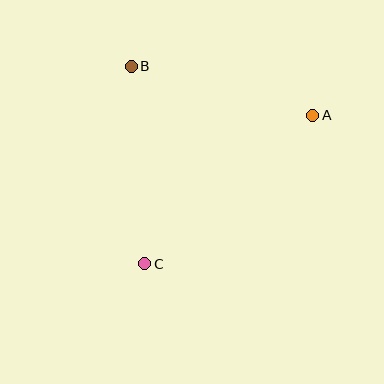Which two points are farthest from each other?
Points A and C are farthest from each other.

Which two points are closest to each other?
Points A and B are closest to each other.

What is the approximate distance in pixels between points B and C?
The distance between B and C is approximately 198 pixels.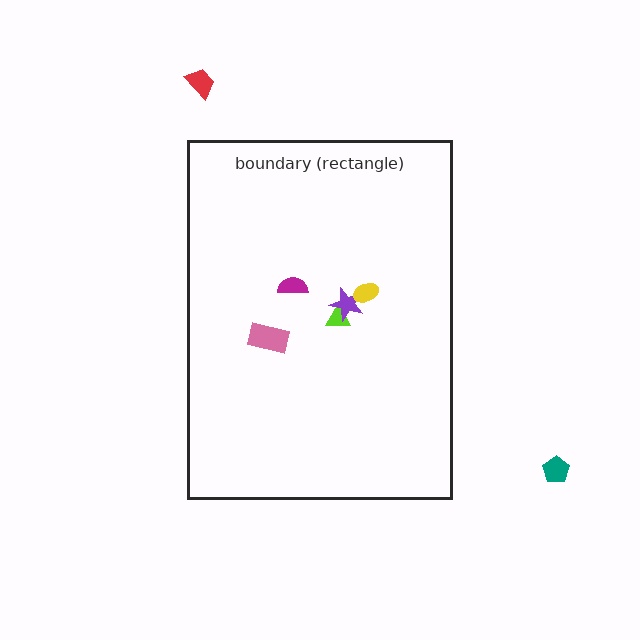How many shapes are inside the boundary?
5 inside, 2 outside.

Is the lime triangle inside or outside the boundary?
Inside.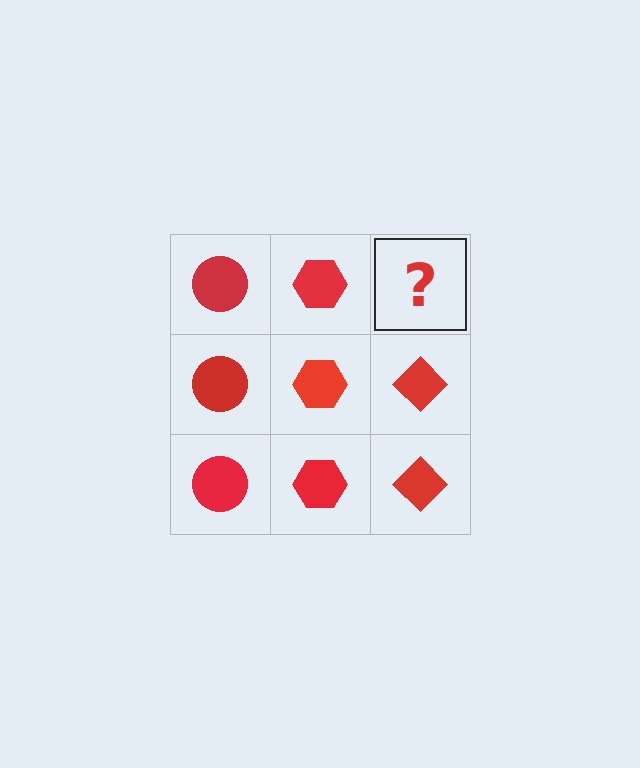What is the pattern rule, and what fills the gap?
The rule is that each column has a consistent shape. The gap should be filled with a red diamond.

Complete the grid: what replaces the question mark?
The question mark should be replaced with a red diamond.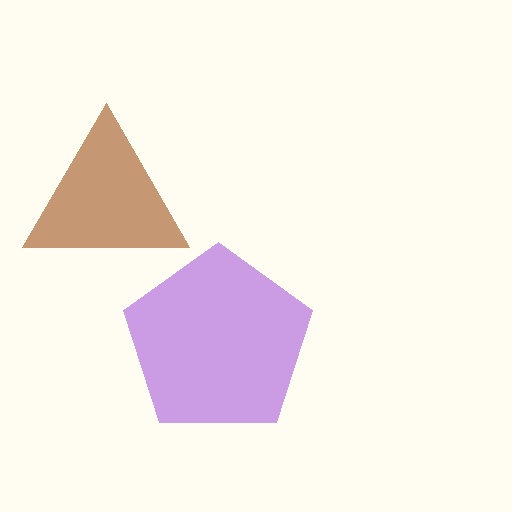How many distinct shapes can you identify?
There are 2 distinct shapes: a purple pentagon, a brown triangle.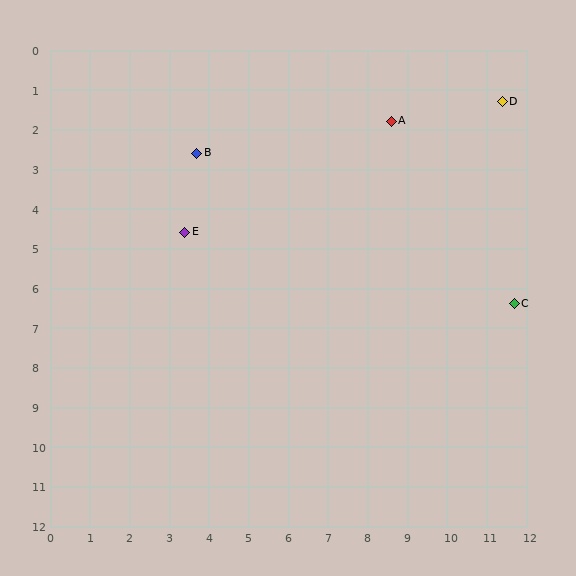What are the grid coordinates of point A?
Point A is at approximately (8.6, 1.8).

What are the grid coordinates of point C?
Point C is at approximately (11.7, 6.4).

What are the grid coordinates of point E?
Point E is at approximately (3.4, 4.6).